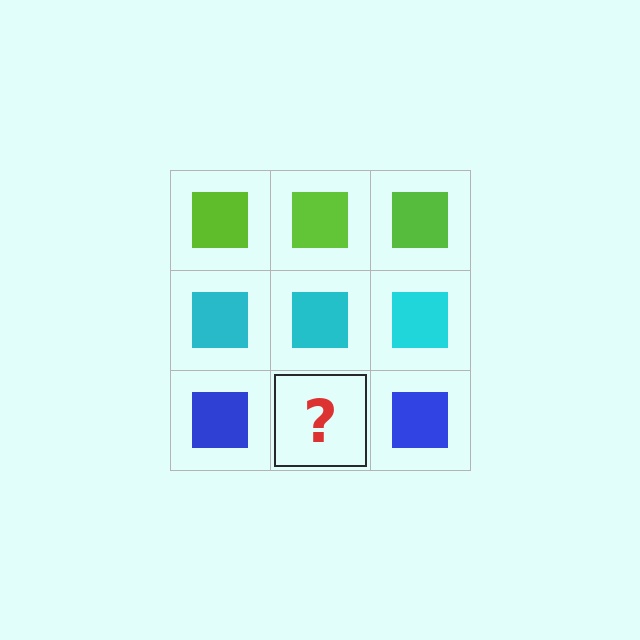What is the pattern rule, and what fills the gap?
The rule is that each row has a consistent color. The gap should be filled with a blue square.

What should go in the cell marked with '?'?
The missing cell should contain a blue square.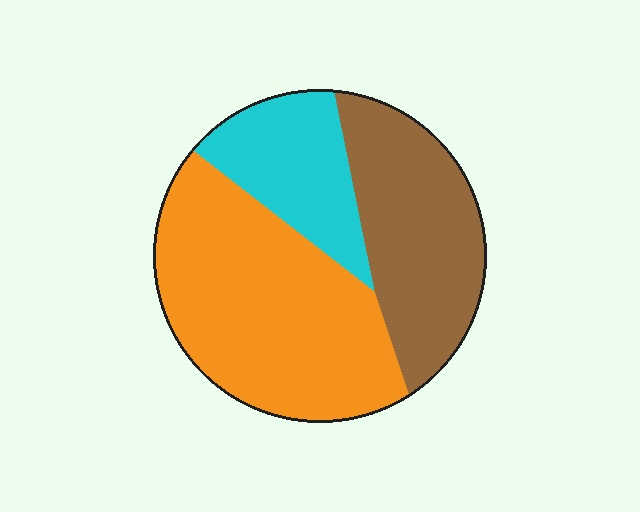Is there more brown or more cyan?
Brown.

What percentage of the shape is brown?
Brown takes up between a sixth and a third of the shape.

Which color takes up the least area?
Cyan, at roughly 20%.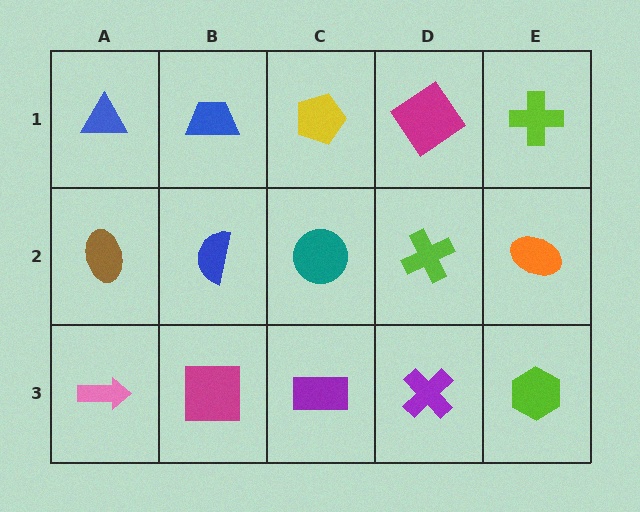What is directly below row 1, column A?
A brown ellipse.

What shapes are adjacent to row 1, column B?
A blue semicircle (row 2, column B), a blue triangle (row 1, column A), a yellow pentagon (row 1, column C).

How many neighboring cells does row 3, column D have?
3.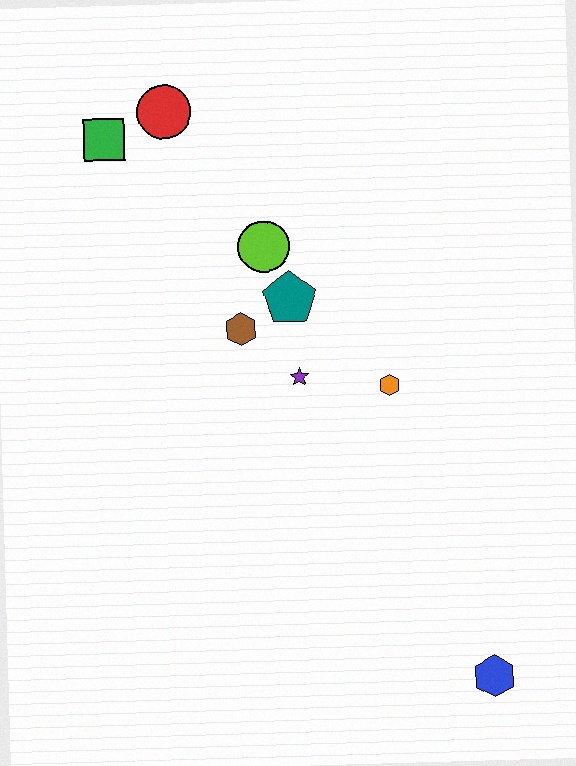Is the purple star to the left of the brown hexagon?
No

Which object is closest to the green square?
The red circle is closest to the green square.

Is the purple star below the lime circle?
Yes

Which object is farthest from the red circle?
The blue hexagon is farthest from the red circle.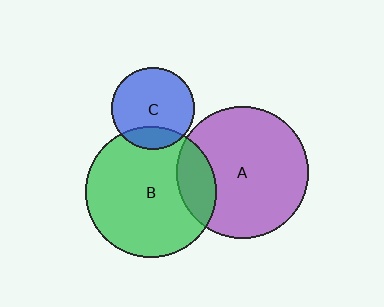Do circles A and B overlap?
Yes.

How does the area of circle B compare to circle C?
Approximately 2.5 times.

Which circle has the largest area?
Circle A (purple).